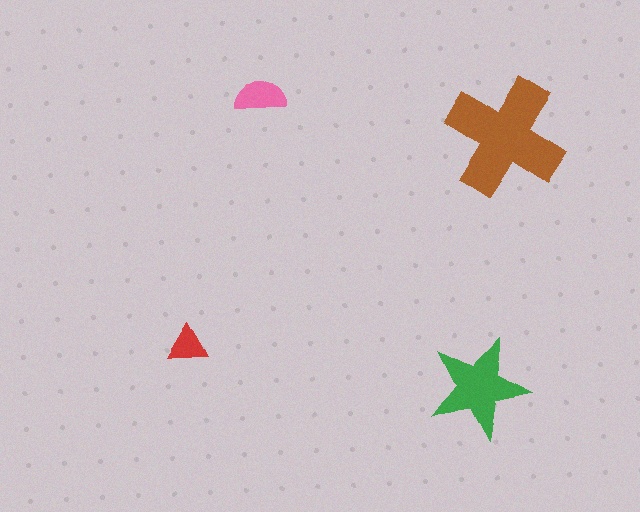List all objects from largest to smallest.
The brown cross, the green star, the pink semicircle, the red triangle.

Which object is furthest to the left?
The red triangle is leftmost.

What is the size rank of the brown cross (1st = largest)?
1st.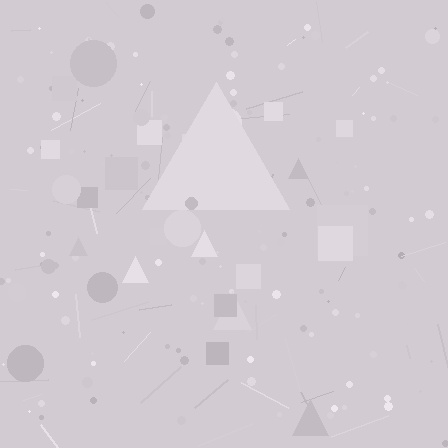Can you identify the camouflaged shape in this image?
The camouflaged shape is a triangle.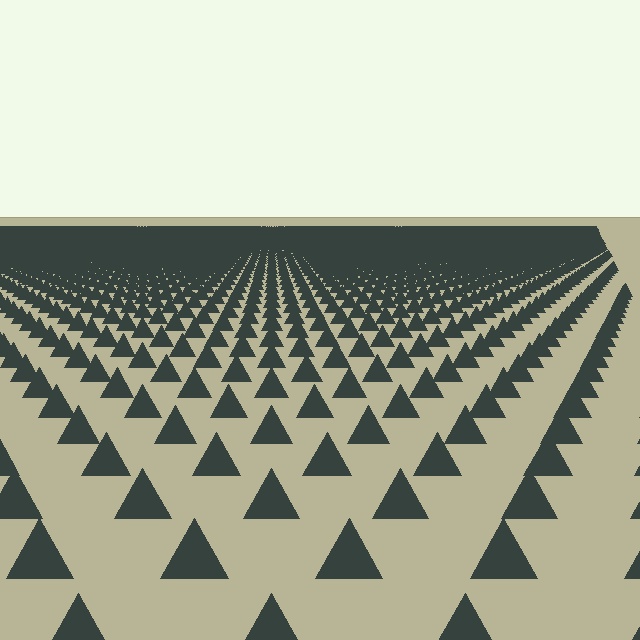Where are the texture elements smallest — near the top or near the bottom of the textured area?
Near the top.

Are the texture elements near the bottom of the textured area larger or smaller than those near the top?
Larger. Near the bottom, elements are closer to the viewer and appear at a bigger on-screen size.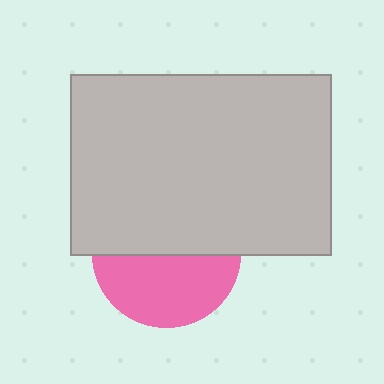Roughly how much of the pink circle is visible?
About half of it is visible (roughly 49%).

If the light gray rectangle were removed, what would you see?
You would see the complete pink circle.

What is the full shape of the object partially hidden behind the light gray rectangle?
The partially hidden object is a pink circle.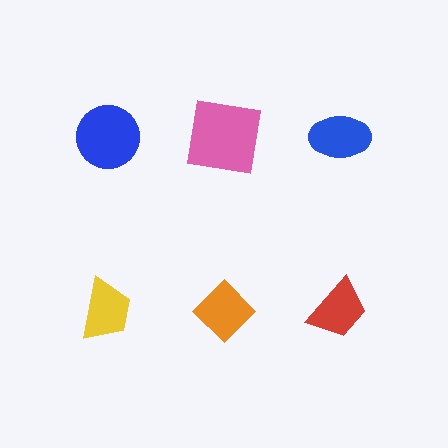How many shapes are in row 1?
3 shapes.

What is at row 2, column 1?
A yellow trapezoid.